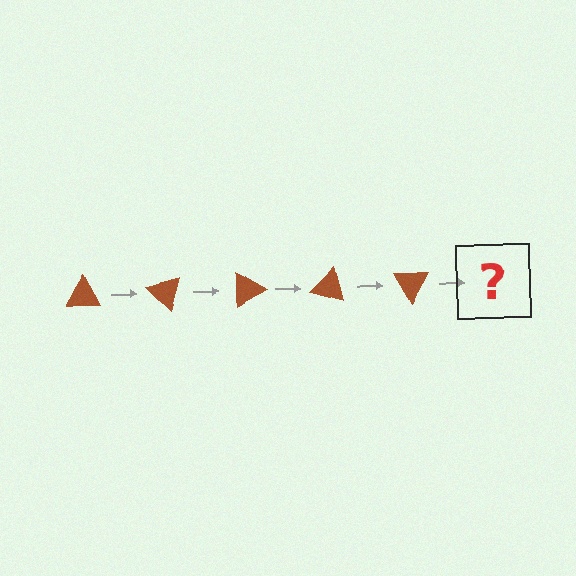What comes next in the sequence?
The next element should be a brown triangle rotated 225 degrees.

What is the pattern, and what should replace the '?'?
The pattern is that the triangle rotates 45 degrees each step. The '?' should be a brown triangle rotated 225 degrees.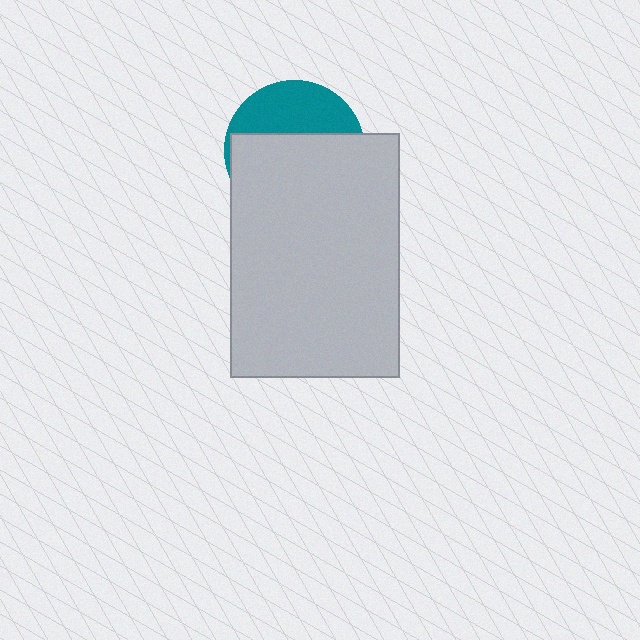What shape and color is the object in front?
The object in front is a light gray rectangle.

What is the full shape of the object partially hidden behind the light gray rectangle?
The partially hidden object is a teal circle.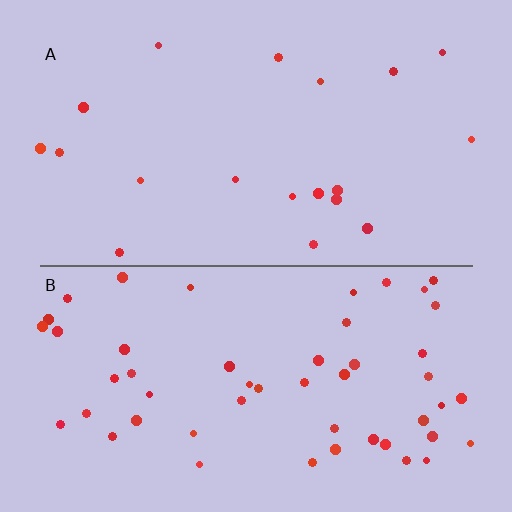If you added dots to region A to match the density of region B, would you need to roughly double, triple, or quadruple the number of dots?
Approximately triple.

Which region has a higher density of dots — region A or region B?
B (the bottom).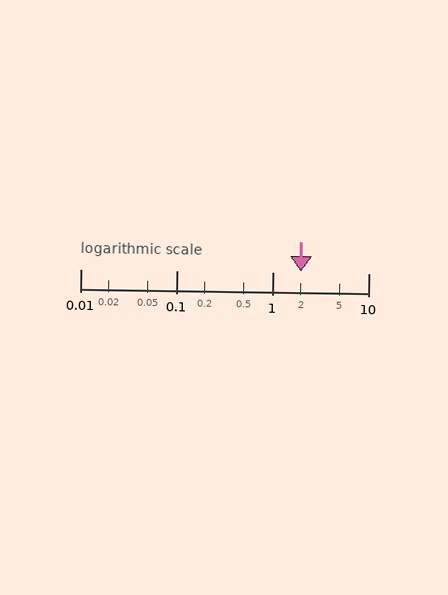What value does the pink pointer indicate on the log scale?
The pointer indicates approximately 2.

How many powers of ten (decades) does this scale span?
The scale spans 3 decades, from 0.01 to 10.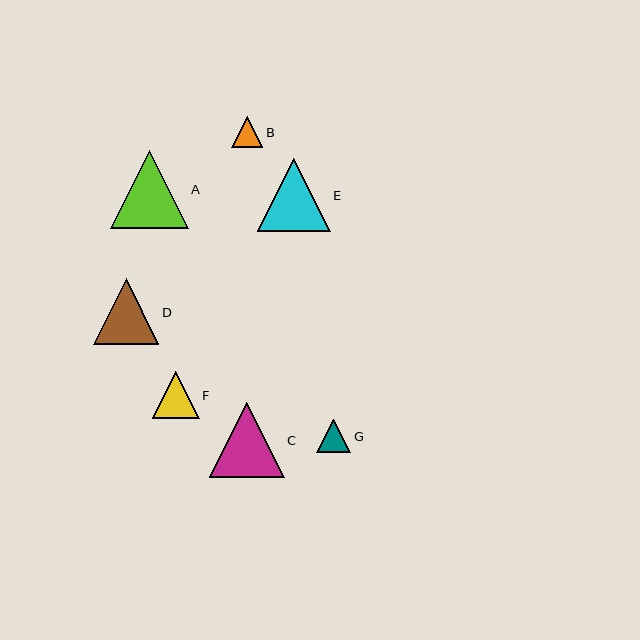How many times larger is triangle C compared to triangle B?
Triangle C is approximately 2.4 times the size of triangle B.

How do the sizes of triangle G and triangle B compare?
Triangle G and triangle B are approximately the same size.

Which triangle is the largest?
Triangle A is the largest with a size of approximately 78 pixels.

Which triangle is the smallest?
Triangle B is the smallest with a size of approximately 31 pixels.